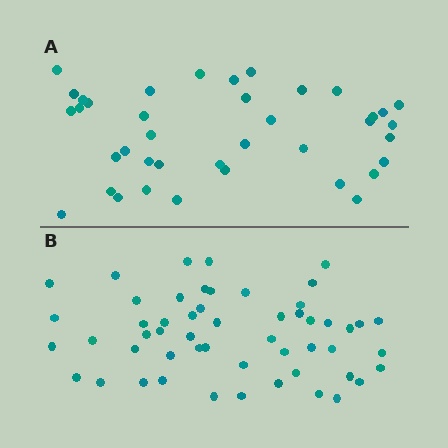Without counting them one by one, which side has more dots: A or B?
Region B (the bottom region) has more dots.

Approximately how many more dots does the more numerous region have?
Region B has approximately 15 more dots than region A.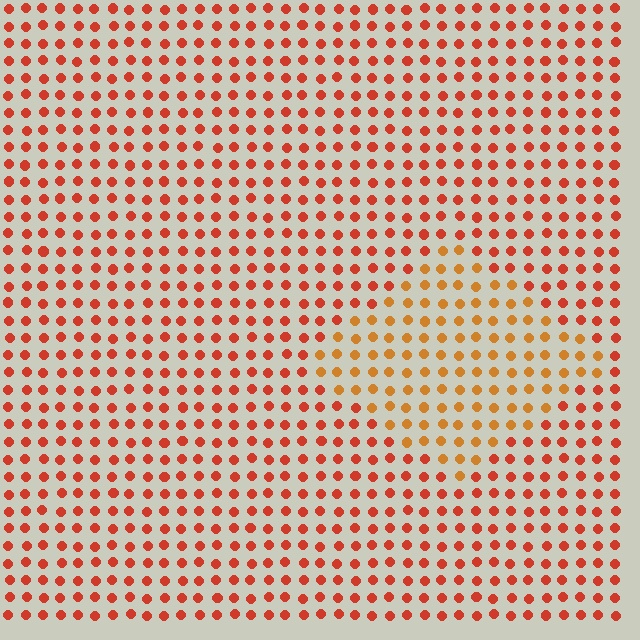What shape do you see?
I see a diamond.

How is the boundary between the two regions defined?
The boundary is defined purely by a slight shift in hue (about 26 degrees). Spacing, size, and orientation are identical on both sides.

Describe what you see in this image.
The image is filled with small red elements in a uniform arrangement. A diamond-shaped region is visible where the elements are tinted to a slightly different hue, forming a subtle color boundary.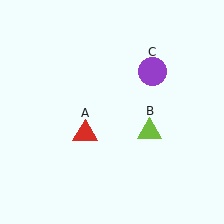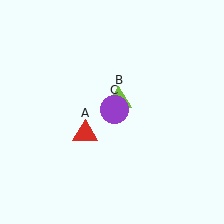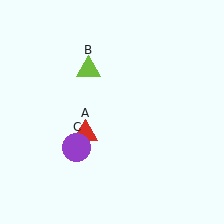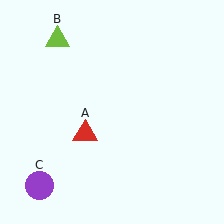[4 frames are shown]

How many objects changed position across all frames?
2 objects changed position: lime triangle (object B), purple circle (object C).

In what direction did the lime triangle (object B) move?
The lime triangle (object B) moved up and to the left.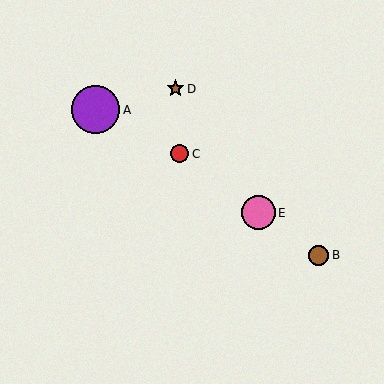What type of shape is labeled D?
Shape D is a brown star.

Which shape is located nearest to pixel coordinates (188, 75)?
The brown star (labeled D) at (176, 89) is nearest to that location.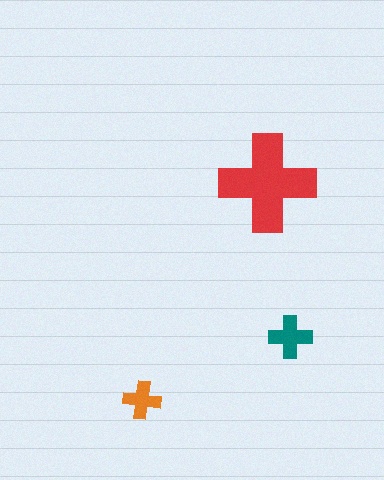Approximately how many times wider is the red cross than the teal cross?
About 2.5 times wider.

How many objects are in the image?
There are 3 objects in the image.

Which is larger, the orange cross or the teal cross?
The teal one.